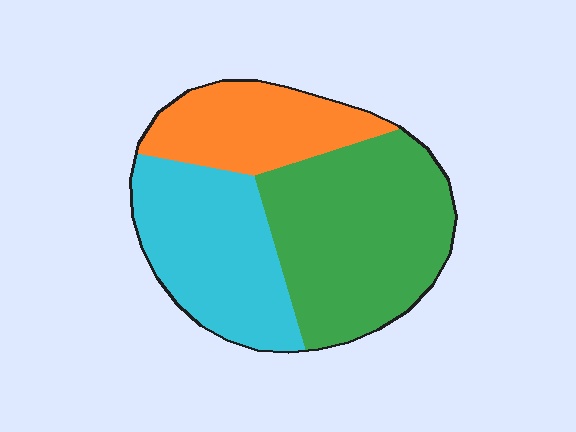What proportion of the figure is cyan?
Cyan takes up about one third (1/3) of the figure.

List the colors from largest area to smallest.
From largest to smallest: green, cyan, orange.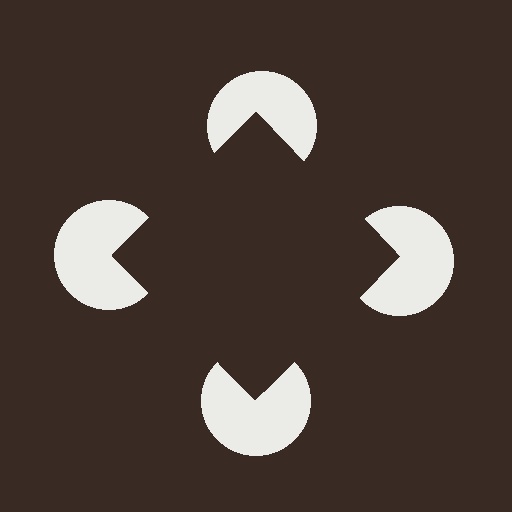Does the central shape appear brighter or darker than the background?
It typically appears slightly darker than the background, even though no actual brightness change is drawn.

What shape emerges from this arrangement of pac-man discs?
An illusory square — its edges are inferred from the aligned wedge cuts in the pac-man discs, not physically drawn.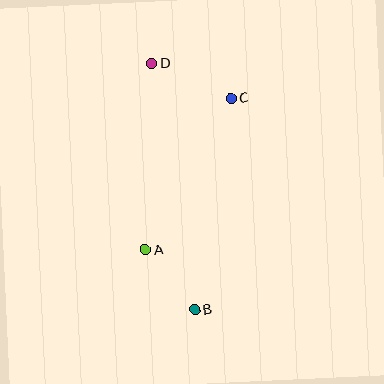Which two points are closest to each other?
Points A and B are closest to each other.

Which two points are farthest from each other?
Points B and D are farthest from each other.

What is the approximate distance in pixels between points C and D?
The distance between C and D is approximately 87 pixels.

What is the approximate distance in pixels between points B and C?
The distance between B and C is approximately 215 pixels.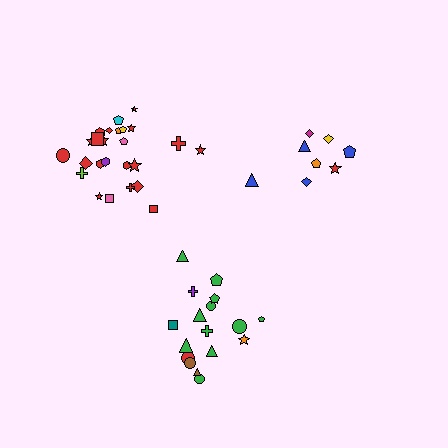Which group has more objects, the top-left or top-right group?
The top-left group.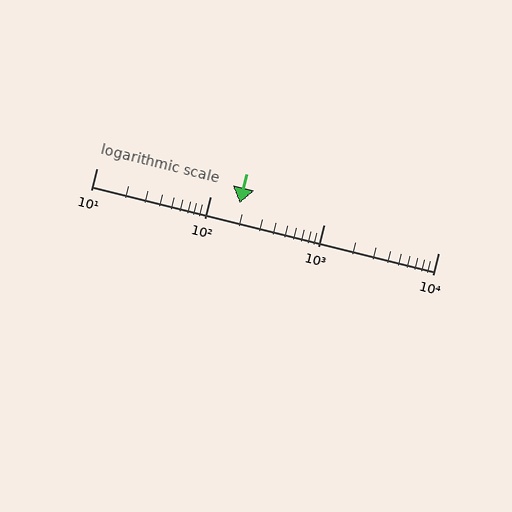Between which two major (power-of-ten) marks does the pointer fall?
The pointer is between 100 and 1000.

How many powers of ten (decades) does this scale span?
The scale spans 3 decades, from 10 to 10000.